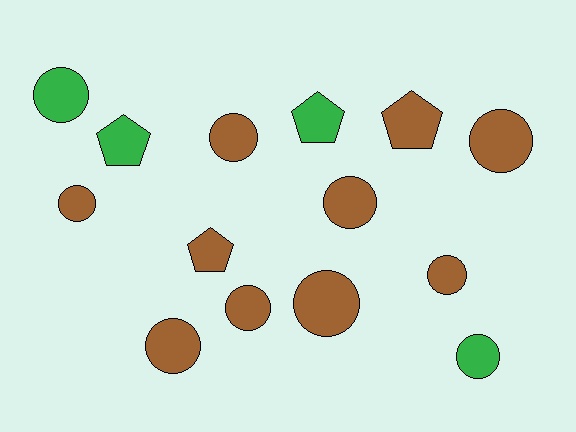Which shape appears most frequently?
Circle, with 10 objects.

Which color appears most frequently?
Brown, with 10 objects.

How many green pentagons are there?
There are 2 green pentagons.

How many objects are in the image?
There are 14 objects.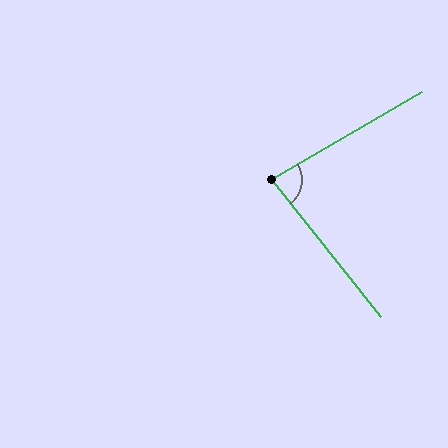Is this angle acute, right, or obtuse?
It is acute.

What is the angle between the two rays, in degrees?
Approximately 82 degrees.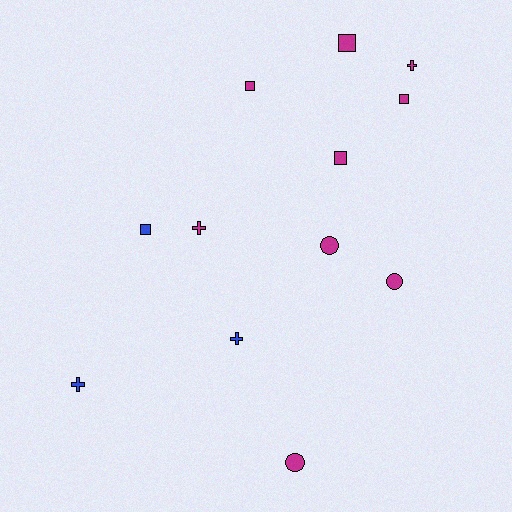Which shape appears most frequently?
Square, with 5 objects.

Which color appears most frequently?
Magenta, with 9 objects.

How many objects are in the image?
There are 12 objects.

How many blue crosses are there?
There are 2 blue crosses.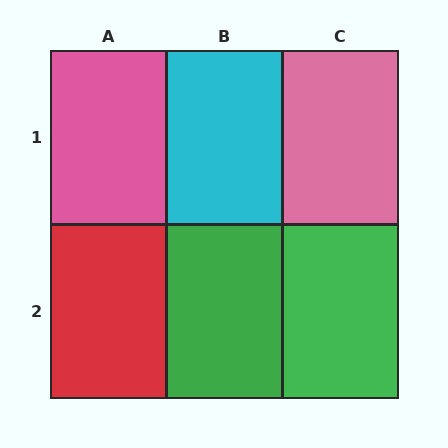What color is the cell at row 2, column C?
Green.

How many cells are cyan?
1 cell is cyan.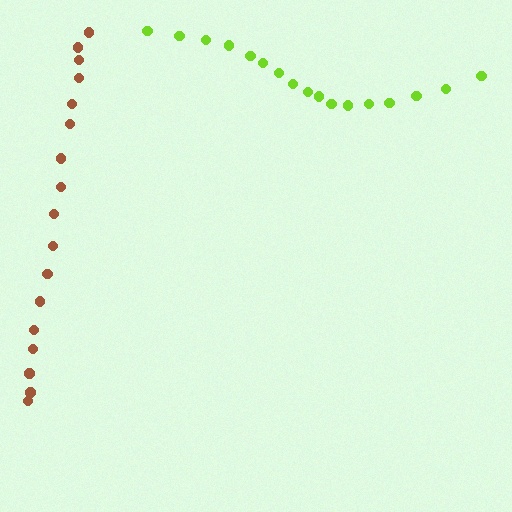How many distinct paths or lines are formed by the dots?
There are 2 distinct paths.